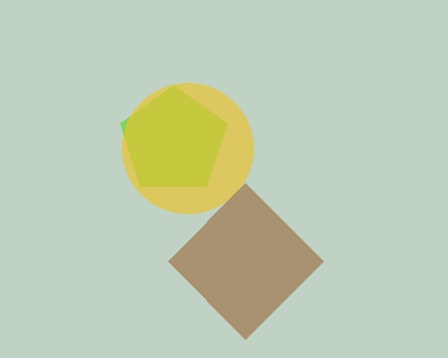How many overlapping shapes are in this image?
There are 3 overlapping shapes in the image.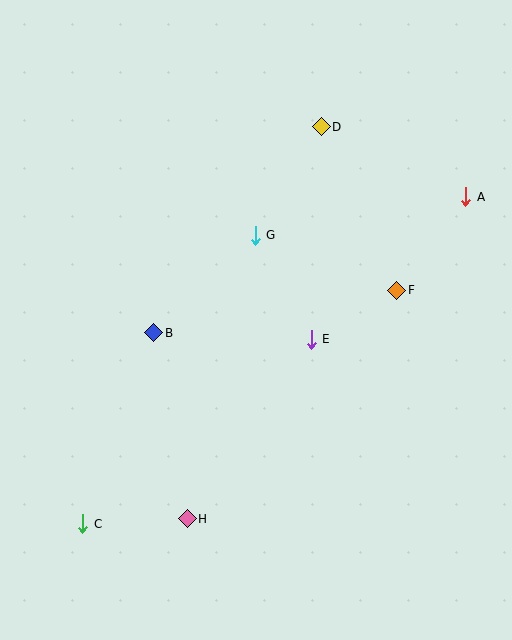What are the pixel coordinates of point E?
Point E is at (311, 339).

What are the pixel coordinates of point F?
Point F is at (397, 290).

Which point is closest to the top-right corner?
Point A is closest to the top-right corner.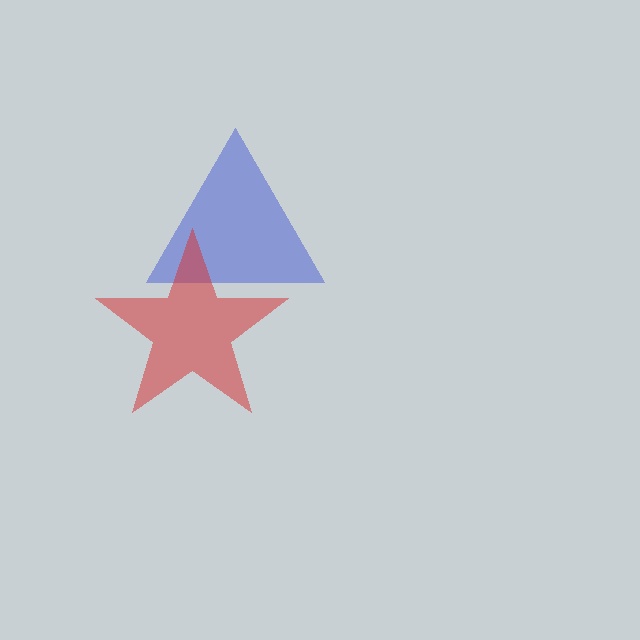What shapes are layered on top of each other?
The layered shapes are: a blue triangle, a red star.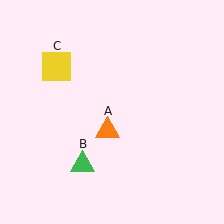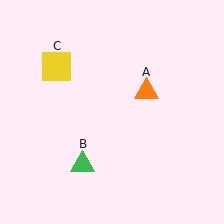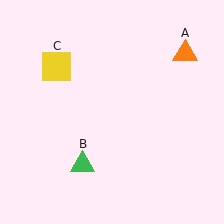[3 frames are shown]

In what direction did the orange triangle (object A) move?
The orange triangle (object A) moved up and to the right.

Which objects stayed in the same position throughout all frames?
Green triangle (object B) and yellow square (object C) remained stationary.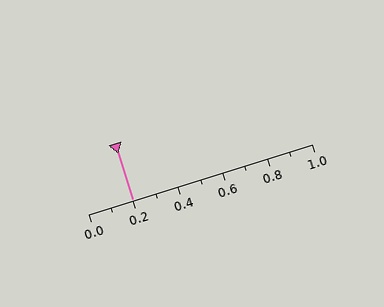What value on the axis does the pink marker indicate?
The marker indicates approximately 0.2.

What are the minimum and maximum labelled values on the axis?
The axis runs from 0.0 to 1.0.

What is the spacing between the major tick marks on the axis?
The major ticks are spaced 0.2 apart.